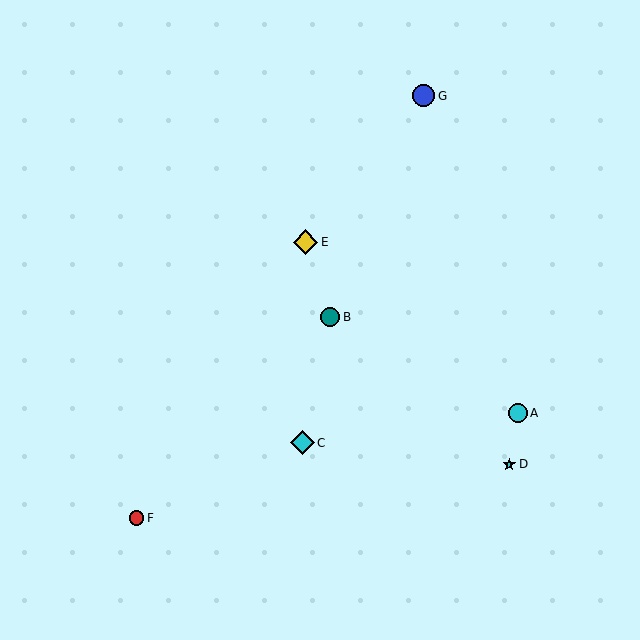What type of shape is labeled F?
Shape F is a red circle.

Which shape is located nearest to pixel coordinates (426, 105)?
The blue circle (labeled G) at (424, 96) is nearest to that location.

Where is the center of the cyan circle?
The center of the cyan circle is at (518, 413).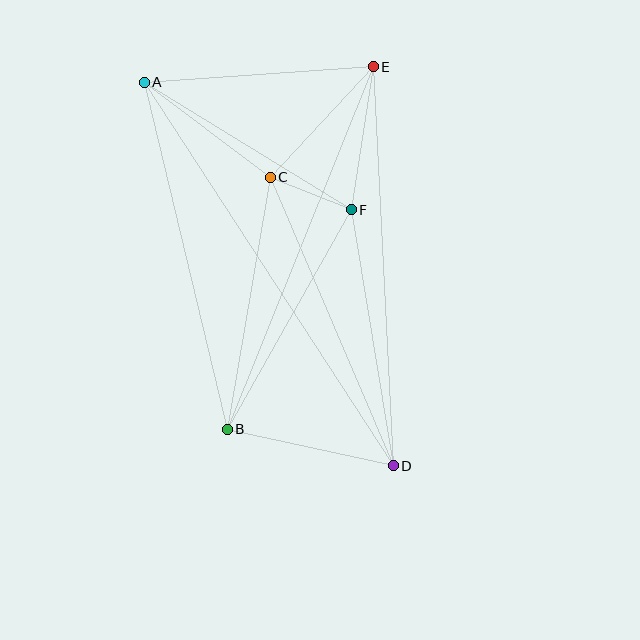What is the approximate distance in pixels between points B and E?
The distance between B and E is approximately 391 pixels.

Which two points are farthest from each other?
Points A and D are farthest from each other.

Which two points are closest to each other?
Points C and F are closest to each other.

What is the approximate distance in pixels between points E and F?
The distance between E and F is approximately 145 pixels.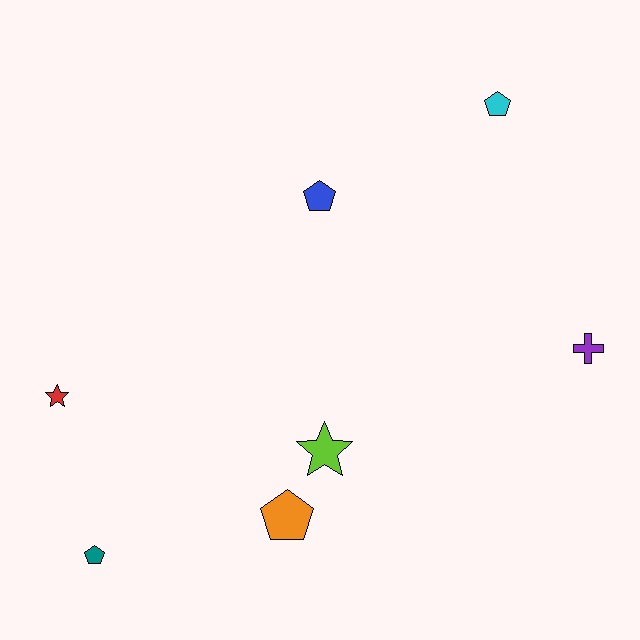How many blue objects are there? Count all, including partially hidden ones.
There is 1 blue object.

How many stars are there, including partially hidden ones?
There are 2 stars.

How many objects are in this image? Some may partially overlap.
There are 7 objects.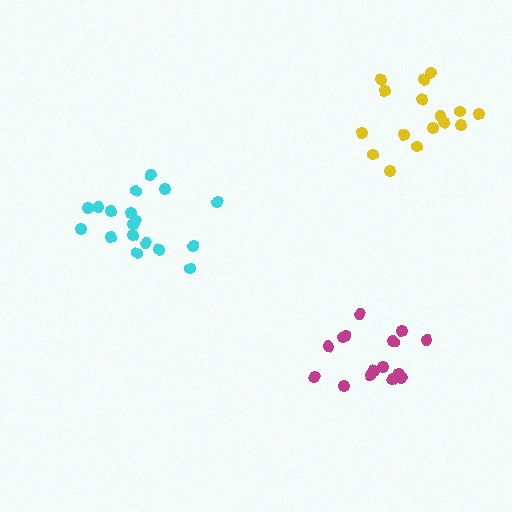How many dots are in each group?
Group 1: 16 dots, Group 2: 16 dots, Group 3: 18 dots (50 total).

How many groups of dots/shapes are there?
There are 3 groups.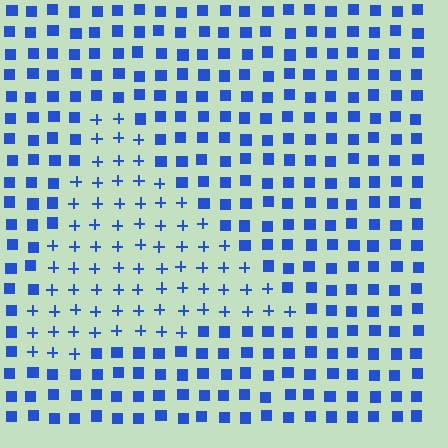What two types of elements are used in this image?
The image uses plus signs inside the triangle region and squares outside it.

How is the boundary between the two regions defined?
The boundary is defined by a change in element shape: plus signs inside vs. squares outside. All elements share the same color and spacing.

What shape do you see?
I see a triangle.